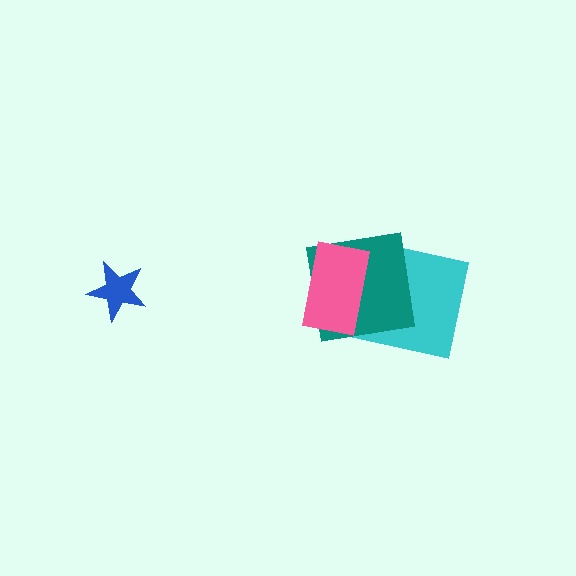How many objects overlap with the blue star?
0 objects overlap with the blue star.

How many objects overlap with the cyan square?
2 objects overlap with the cyan square.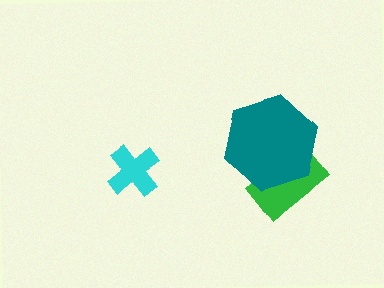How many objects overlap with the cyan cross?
0 objects overlap with the cyan cross.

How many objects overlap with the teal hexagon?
1 object overlaps with the teal hexagon.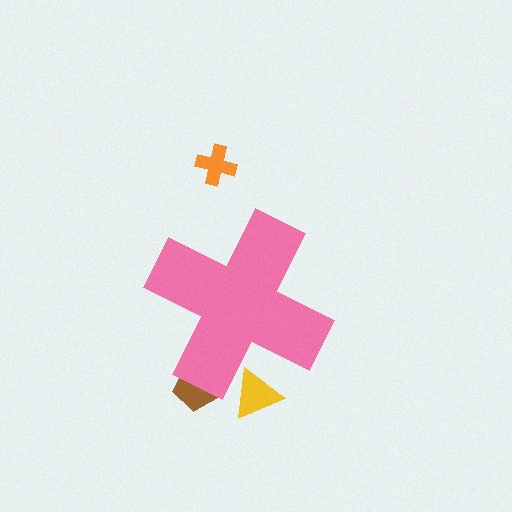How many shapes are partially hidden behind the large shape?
2 shapes are partially hidden.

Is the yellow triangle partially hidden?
Yes, the yellow triangle is partially hidden behind the pink cross.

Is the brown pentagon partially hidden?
Yes, the brown pentagon is partially hidden behind the pink cross.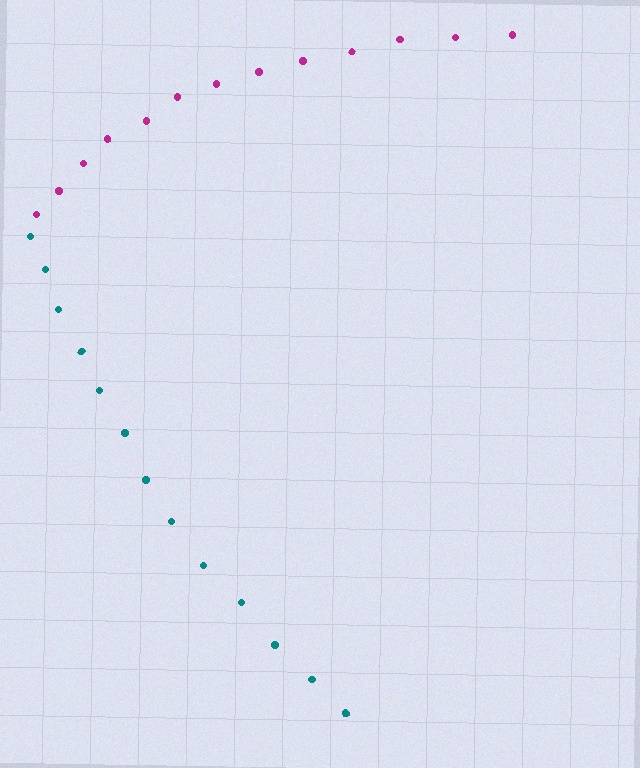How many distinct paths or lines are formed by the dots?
There are 2 distinct paths.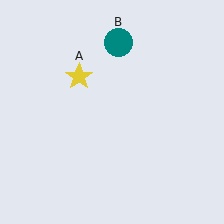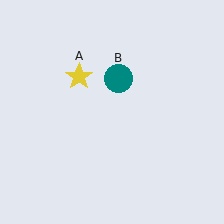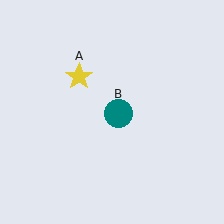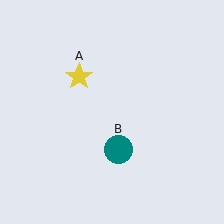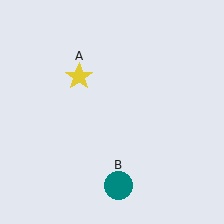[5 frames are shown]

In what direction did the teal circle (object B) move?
The teal circle (object B) moved down.